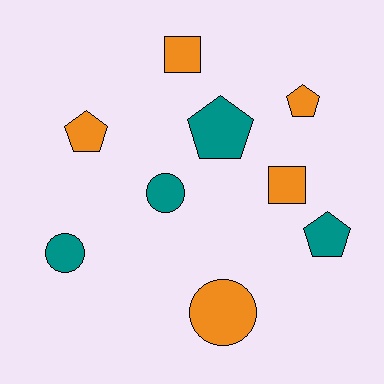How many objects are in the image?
There are 9 objects.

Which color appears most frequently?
Orange, with 5 objects.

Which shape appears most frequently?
Pentagon, with 4 objects.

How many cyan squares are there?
There are no cyan squares.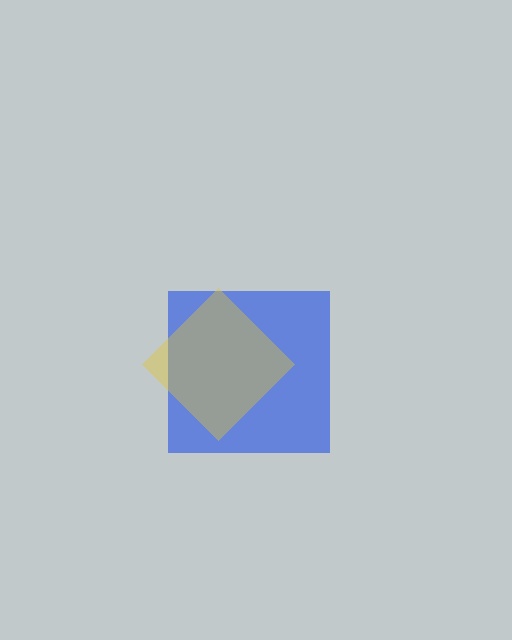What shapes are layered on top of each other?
The layered shapes are: a blue square, a yellow diamond.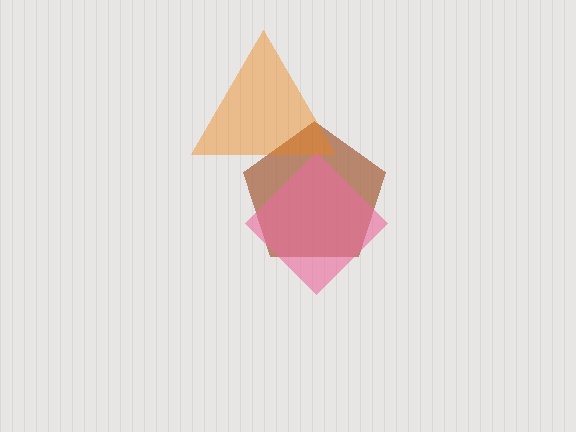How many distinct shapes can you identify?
There are 3 distinct shapes: a brown pentagon, a pink diamond, an orange triangle.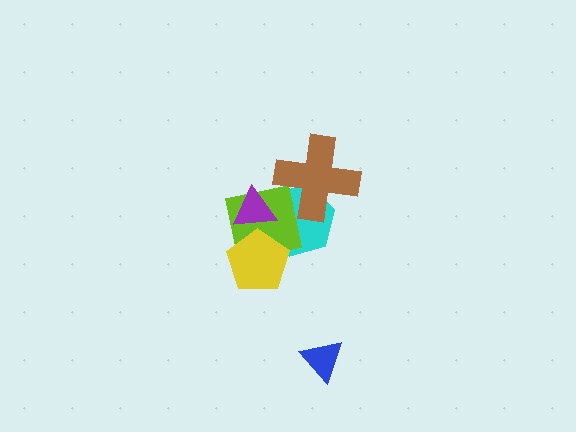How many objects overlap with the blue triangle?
0 objects overlap with the blue triangle.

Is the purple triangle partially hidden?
Yes, it is partially covered by another shape.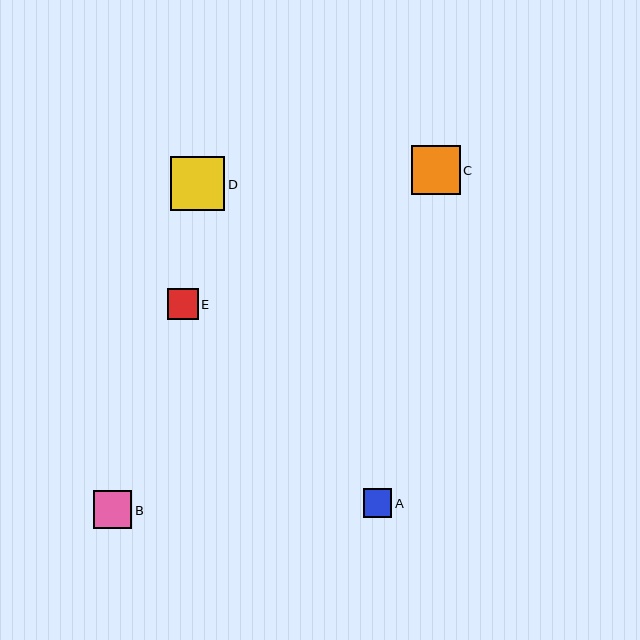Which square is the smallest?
Square A is the smallest with a size of approximately 28 pixels.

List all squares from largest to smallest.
From largest to smallest: D, C, B, E, A.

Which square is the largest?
Square D is the largest with a size of approximately 54 pixels.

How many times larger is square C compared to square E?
Square C is approximately 1.6 times the size of square E.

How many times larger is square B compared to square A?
Square B is approximately 1.3 times the size of square A.